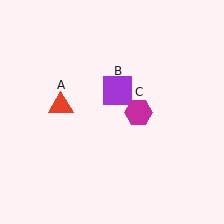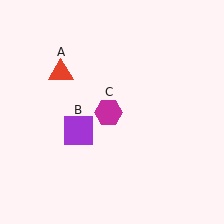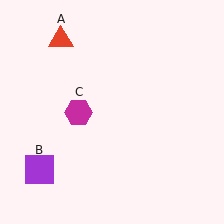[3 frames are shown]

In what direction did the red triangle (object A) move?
The red triangle (object A) moved up.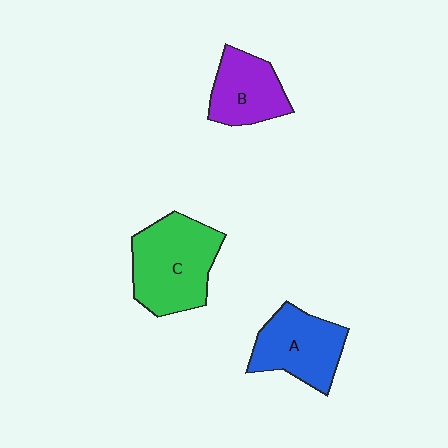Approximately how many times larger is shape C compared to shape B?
Approximately 1.5 times.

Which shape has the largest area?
Shape C (green).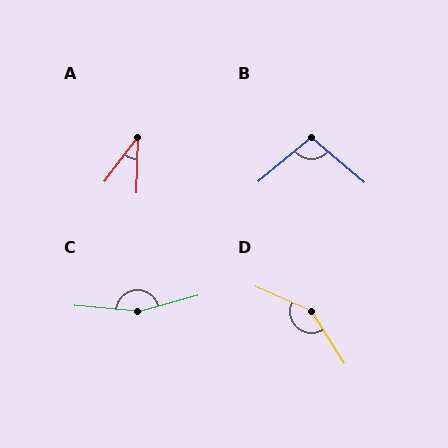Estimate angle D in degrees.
Approximately 146 degrees.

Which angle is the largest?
C, at approximately 159 degrees.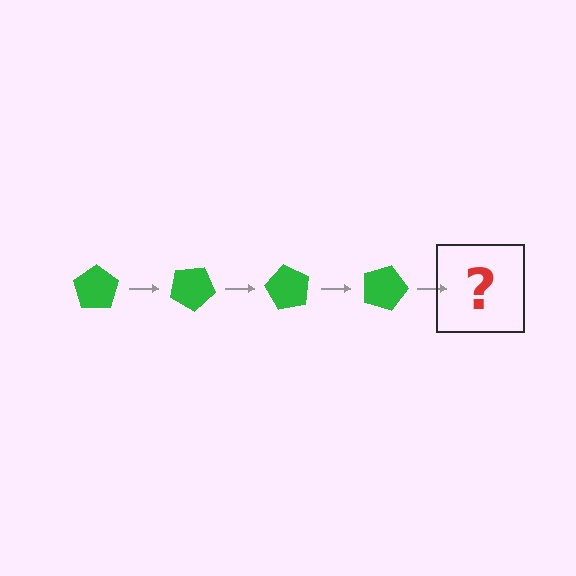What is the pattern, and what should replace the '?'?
The pattern is that the pentagon rotates 30 degrees each step. The '?' should be a green pentagon rotated 120 degrees.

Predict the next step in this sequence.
The next step is a green pentagon rotated 120 degrees.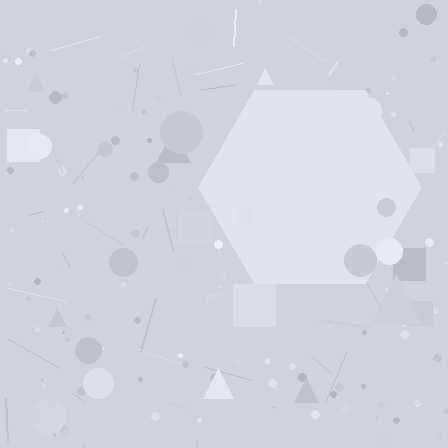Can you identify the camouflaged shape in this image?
The camouflaged shape is a hexagon.